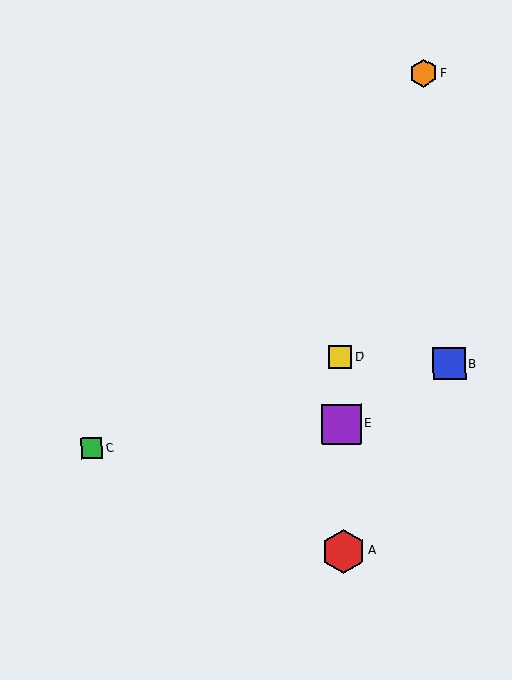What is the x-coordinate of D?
Object D is at x≈340.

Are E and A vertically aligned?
Yes, both are at x≈341.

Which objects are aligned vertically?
Objects A, D, E are aligned vertically.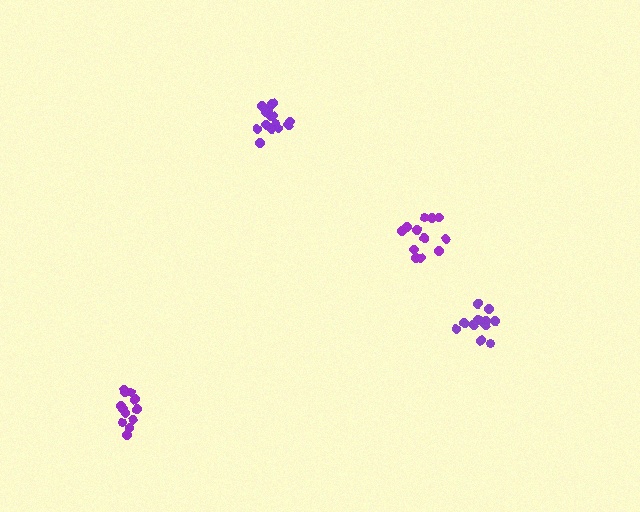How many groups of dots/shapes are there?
There are 4 groups.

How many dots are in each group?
Group 1: 11 dots, Group 2: 12 dots, Group 3: 12 dots, Group 4: 15 dots (50 total).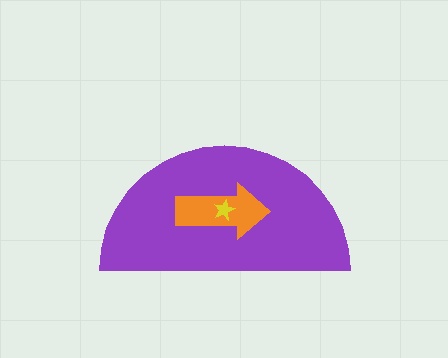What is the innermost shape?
The yellow star.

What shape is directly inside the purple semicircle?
The orange arrow.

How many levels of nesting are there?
3.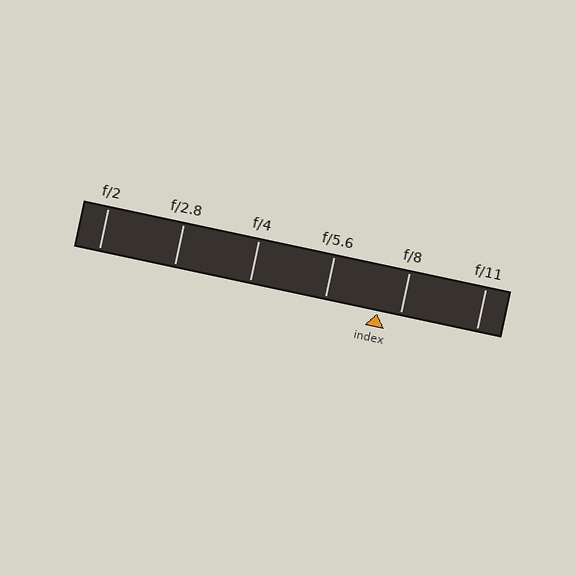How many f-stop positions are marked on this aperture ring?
There are 6 f-stop positions marked.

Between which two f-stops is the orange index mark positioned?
The index mark is between f/5.6 and f/8.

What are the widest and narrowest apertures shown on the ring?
The widest aperture shown is f/2 and the narrowest is f/11.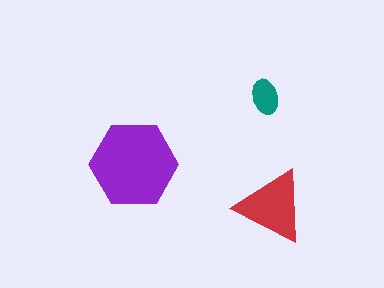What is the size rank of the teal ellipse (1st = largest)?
3rd.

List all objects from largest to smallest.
The purple hexagon, the red triangle, the teal ellipse.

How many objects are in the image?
There are 3 objects in the image.